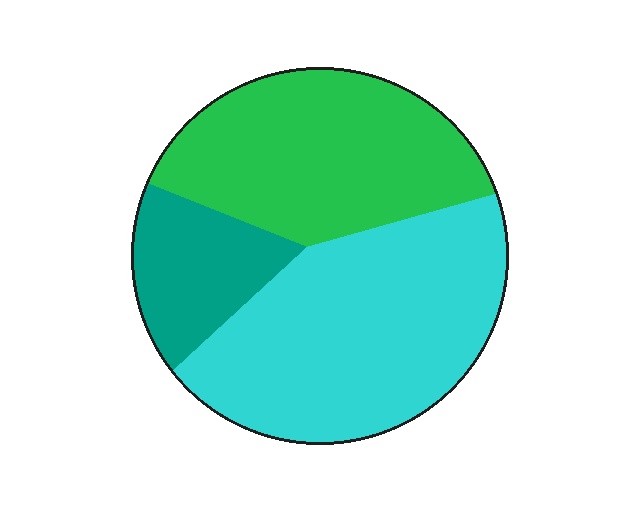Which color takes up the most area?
Cyan, at roughly 45%.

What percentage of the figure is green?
Green covers roughly 35% of the figure.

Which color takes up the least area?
Teal, at roughly 15%.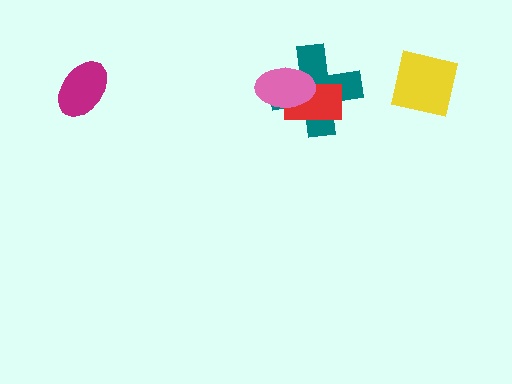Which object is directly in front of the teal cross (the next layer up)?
The red rectangle is directly in front of the teal cross.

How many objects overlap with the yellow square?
0 objects overlap with the yellow square.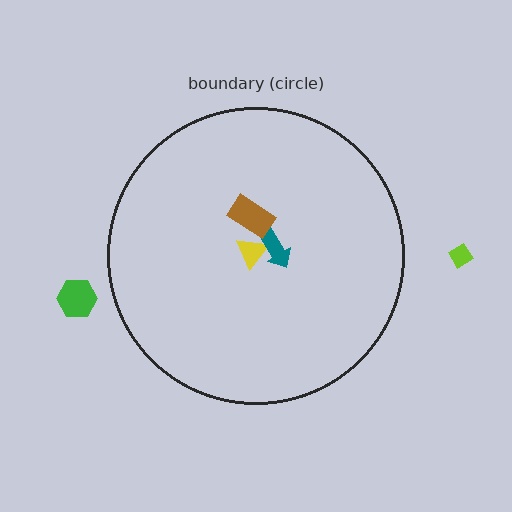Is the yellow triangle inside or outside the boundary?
Inside.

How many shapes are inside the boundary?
3 inside, 2 outside.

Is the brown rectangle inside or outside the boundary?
Inside.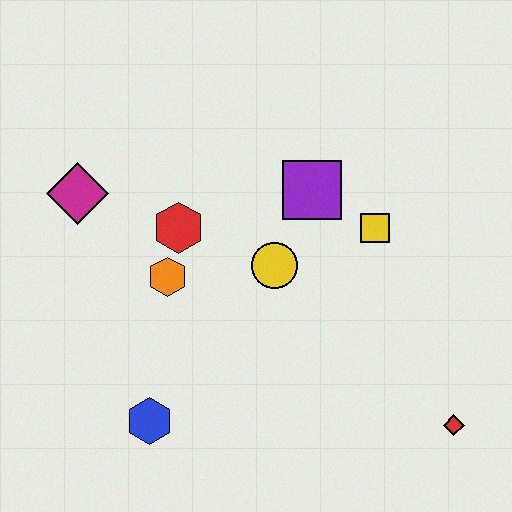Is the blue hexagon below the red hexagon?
Yes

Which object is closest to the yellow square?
The purple square is closest to the yellow square.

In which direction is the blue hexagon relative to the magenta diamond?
The blue hexagon is below the magenta diamond.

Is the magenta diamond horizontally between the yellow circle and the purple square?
No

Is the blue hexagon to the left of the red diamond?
Yes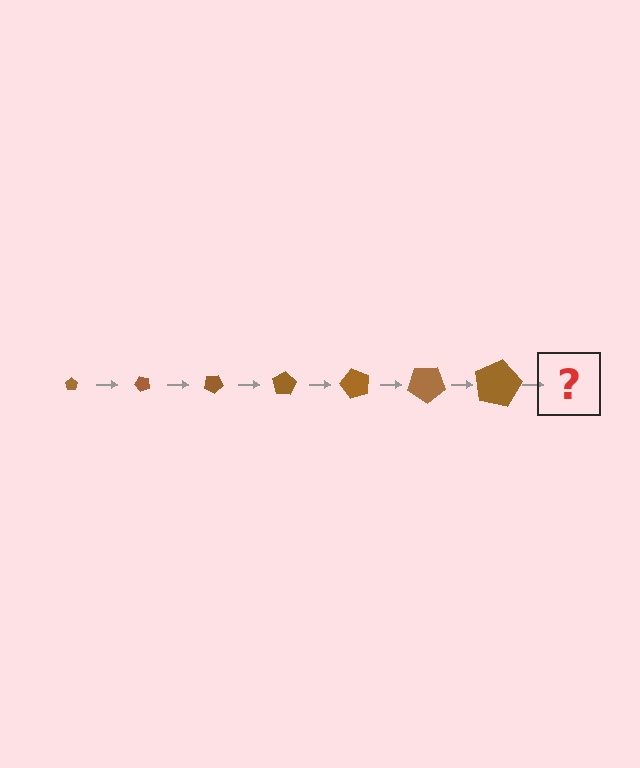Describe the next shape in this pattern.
It should be a pentagon, larger than the previous one and rotated 350 degrees from the start.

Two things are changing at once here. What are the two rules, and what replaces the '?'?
The two rules are that the pentagon grows larger each step and it rotates 50 degrees each step. The '?' should be a pentagon, larger than the previous one and rotated 350 degrees from the start.